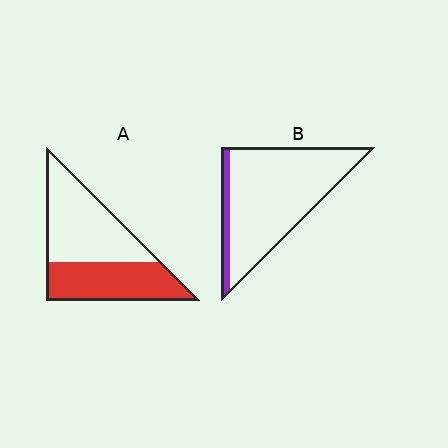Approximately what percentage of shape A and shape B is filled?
A is approximately 45% and B is approximately 10%.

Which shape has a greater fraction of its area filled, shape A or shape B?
Shape A.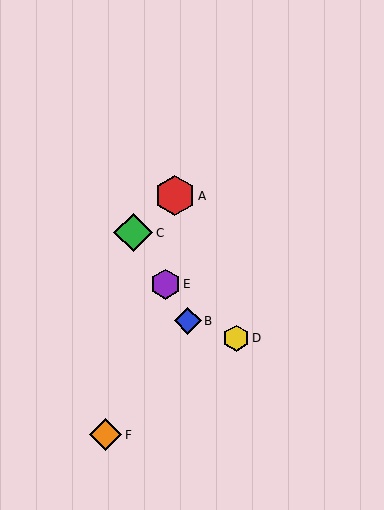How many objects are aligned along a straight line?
3 objects (B, C, E) are aligned along a straight line.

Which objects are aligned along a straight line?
Objects B, C, E are aligned along a straight line.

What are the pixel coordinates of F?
Object F is at (105, 435).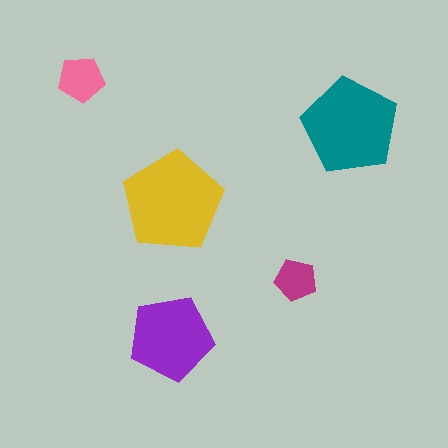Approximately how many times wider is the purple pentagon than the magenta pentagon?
About 2 times wider.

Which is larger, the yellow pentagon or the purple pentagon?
The yellow one.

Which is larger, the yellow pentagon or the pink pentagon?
The yellow one.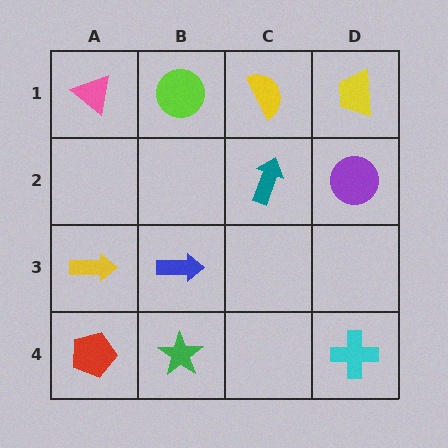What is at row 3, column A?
A yellow arrow.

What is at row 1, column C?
A yellow semicircle.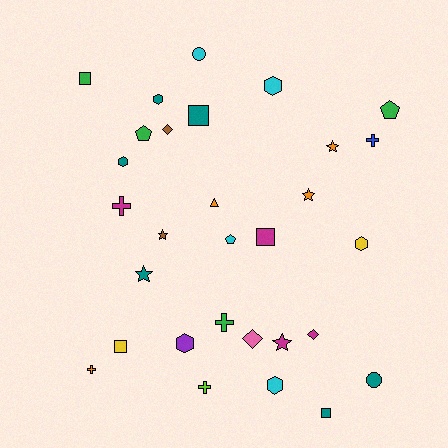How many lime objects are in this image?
There is 1 lime object.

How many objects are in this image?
There are 30 objects.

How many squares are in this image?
There are 5 squares.